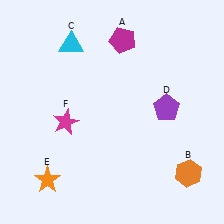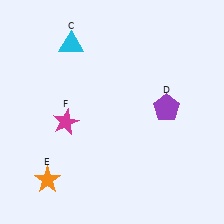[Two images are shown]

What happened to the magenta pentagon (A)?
The magenta pentagon (A) was removed in Image 2. It was in the top-right area of Image 1.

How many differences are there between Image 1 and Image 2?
There are 2 differences between the two images.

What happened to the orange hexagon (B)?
The orange hexagon (B) was removed in Image 2. It was in the bottom-right area of Image 1.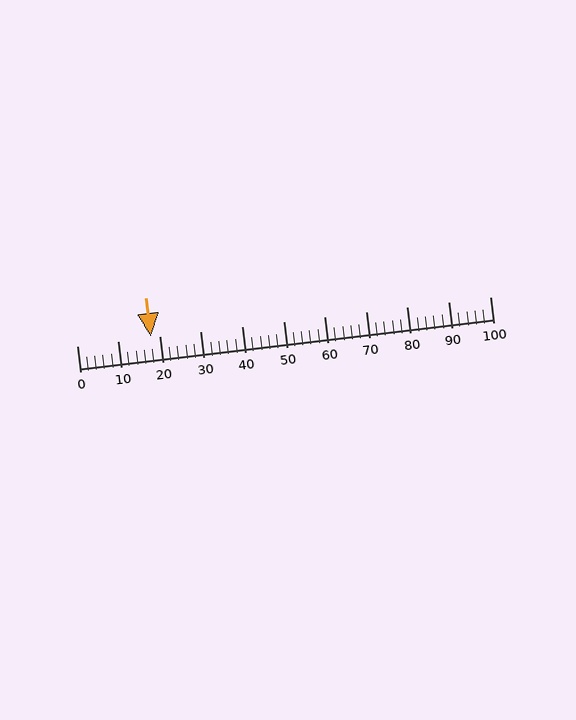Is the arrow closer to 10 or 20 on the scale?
The arrow is closer to 20.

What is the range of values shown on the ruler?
The ruler shows values from 0 to 100.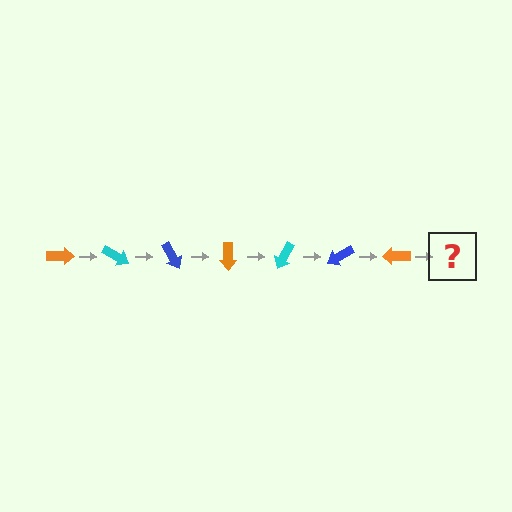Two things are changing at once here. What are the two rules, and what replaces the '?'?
The two rules are that it rotates 30 degrees each step and the color cycles through orange, cyan, and blue. The '?' should be a cyan arrow, rotated 210 degrees from the start.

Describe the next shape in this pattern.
It should be a cyan arrow, rotated 210 degrees from the start.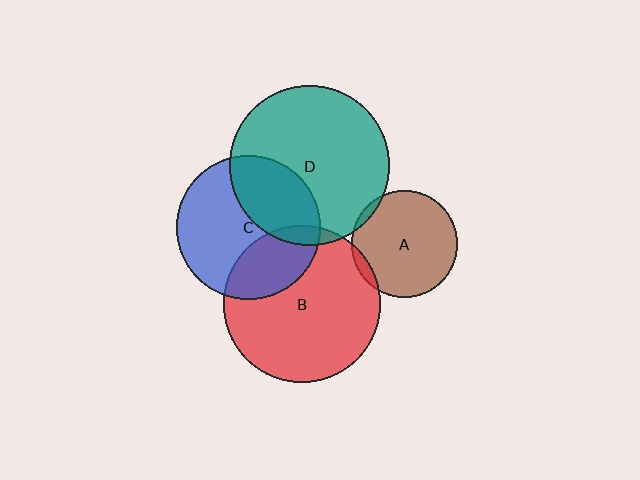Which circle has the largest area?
Circle D (teal).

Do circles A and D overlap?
Yes.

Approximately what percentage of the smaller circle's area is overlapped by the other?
Approximately 5%.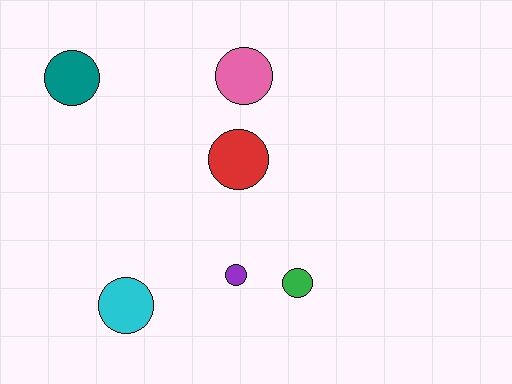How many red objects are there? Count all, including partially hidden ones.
There is 1 red object.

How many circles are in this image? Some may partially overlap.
There are 6 circles.